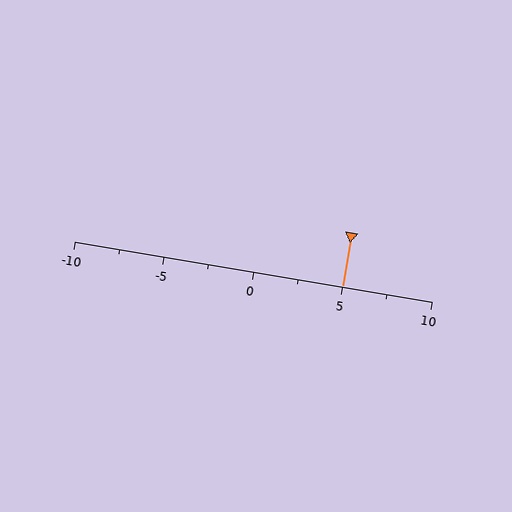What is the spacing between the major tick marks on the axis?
The major ticks are spaced 5 apart.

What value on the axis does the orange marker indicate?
The marker indicates approximately 5.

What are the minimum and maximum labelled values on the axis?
The axis runs from -10 to 10.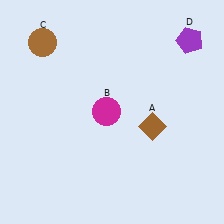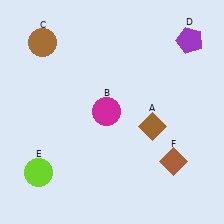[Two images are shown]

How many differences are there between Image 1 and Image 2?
There are 2 differences between the two images.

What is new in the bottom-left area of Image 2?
A lime circle (E) was added in the bottom-left area of Image 2.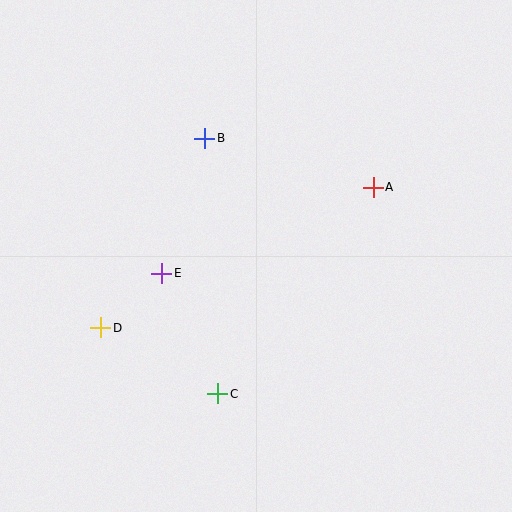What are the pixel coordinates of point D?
Point D is at (101, 328).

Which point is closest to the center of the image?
Point E at (162, 273) is closest to the center.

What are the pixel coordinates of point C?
Point C is at (218, 394).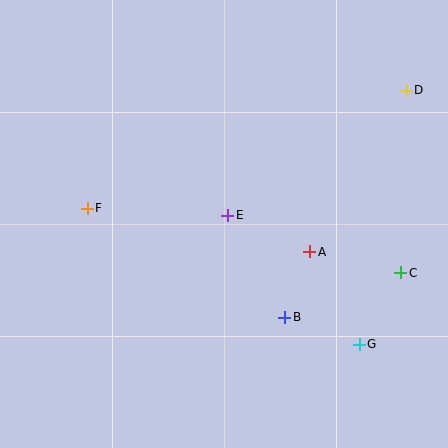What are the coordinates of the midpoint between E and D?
The midpoint between E and D is at (317, 153).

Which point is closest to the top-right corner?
Point D is closest to the top-right corner.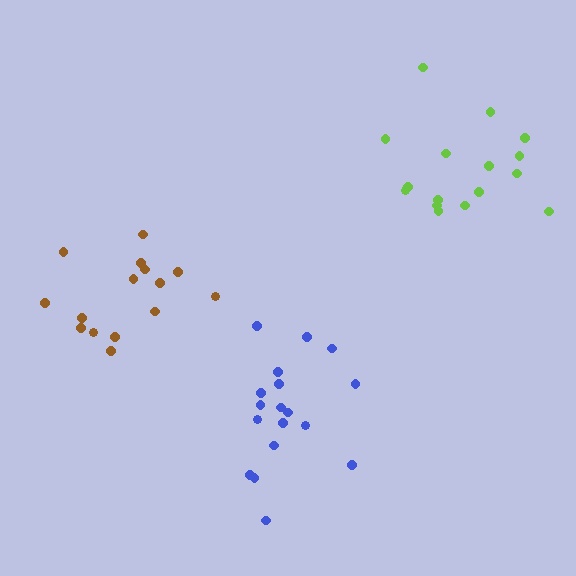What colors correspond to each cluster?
The clusters are colored: lime, blue, brown.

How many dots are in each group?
Group 1: 16 dots, Group 2: 18 dots, Group 3: 15 dots (49 total).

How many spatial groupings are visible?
There are 3 spatial groupings.